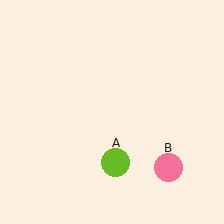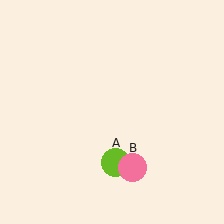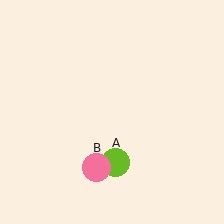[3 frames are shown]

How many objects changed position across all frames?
1 object changed position: pink circle (object B).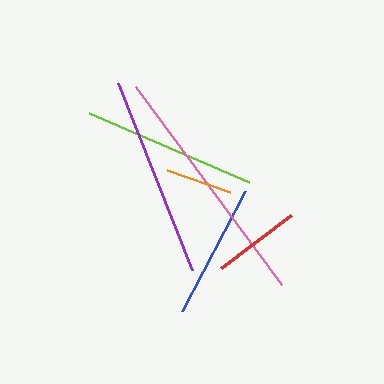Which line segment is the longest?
The pink line is the longest at approximately 246 pixels.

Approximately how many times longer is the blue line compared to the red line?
The blue line is approximately 1.5 times the length of the red line.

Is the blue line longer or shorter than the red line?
The blue line is longer than the red line.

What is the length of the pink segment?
The pink segment is approximately 246 pixels long.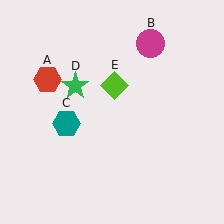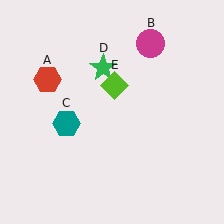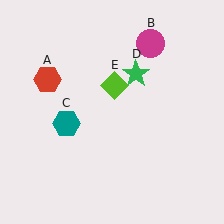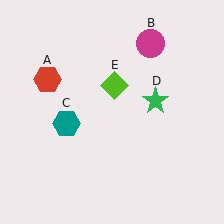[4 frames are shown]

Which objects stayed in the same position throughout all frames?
Red hexagon (object A) and magenta circle (object B) and teal hexagon (object C) and lime diamond (object E) remained stationary.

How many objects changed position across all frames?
1 object changed position: green star (object D).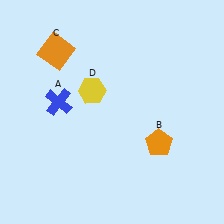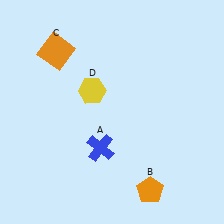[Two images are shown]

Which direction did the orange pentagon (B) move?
The orange pentagon (B) moved down.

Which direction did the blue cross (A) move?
The blue cross (A) moved down.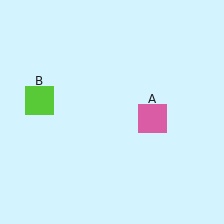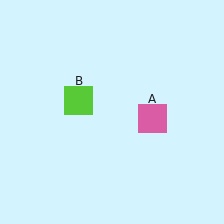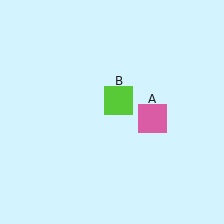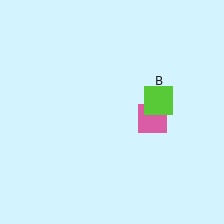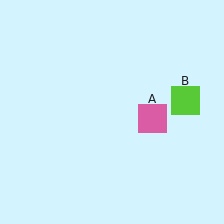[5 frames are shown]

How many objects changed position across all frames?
1 object changed position: lime square (object B).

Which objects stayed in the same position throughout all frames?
Pink square (object A) remained stationary.